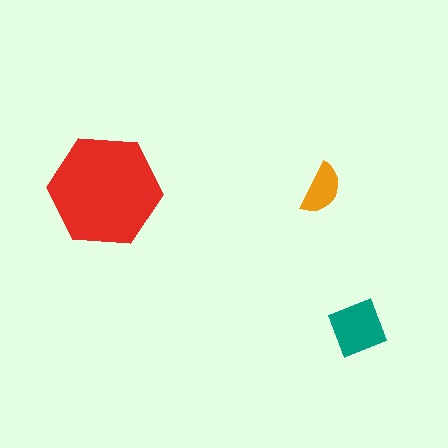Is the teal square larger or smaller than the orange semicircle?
Larger.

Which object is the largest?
The red hexagon.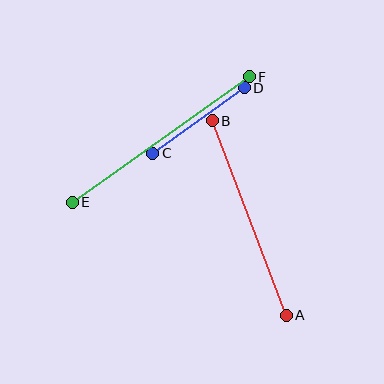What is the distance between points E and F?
The distance is approximately 217 pixels.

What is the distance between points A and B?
The distance is approximately 208 pixels.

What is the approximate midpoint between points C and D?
The midpoint is at approximately (199, 120) pixels.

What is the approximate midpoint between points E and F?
The midpoint is at approximately (161, 140) pixels.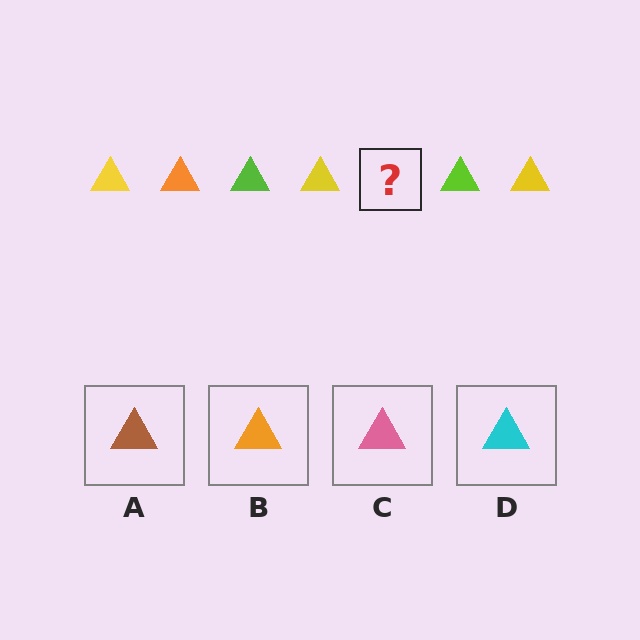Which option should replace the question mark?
Option B.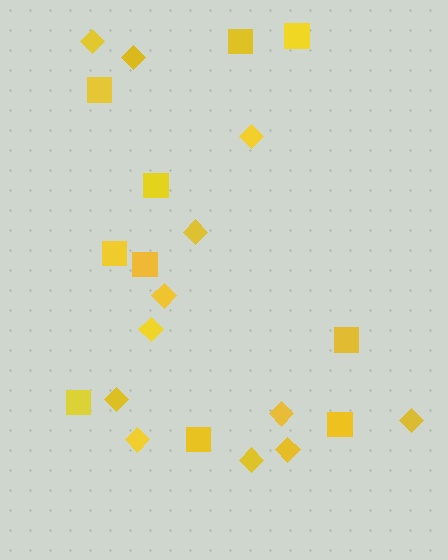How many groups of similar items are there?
There are 2 groups: one group of diamonds (12) and one group of squares (10).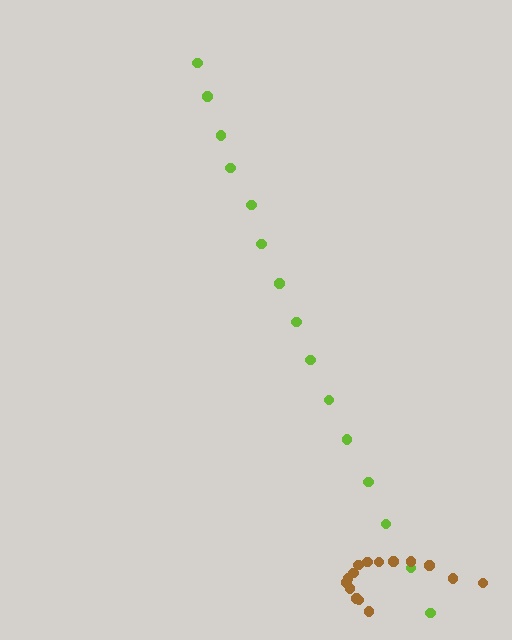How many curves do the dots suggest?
There are 2 distinct paths.